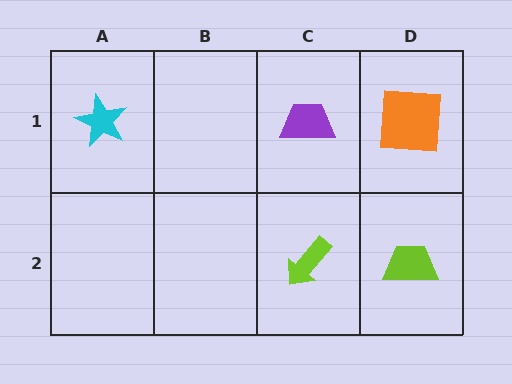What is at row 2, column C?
A lime arrow.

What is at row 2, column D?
A lime trapezoid.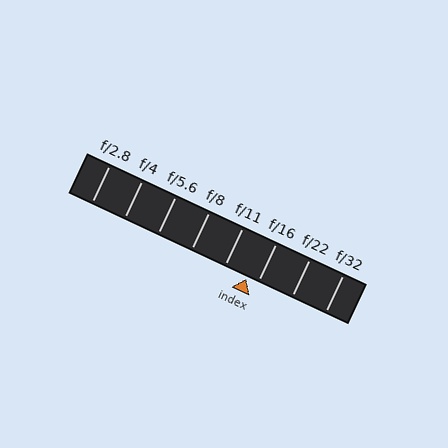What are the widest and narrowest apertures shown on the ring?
The widest aperture shown is f/2.8 and the narrowest is f/32.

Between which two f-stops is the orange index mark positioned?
The index mark is between f/11 and f/16.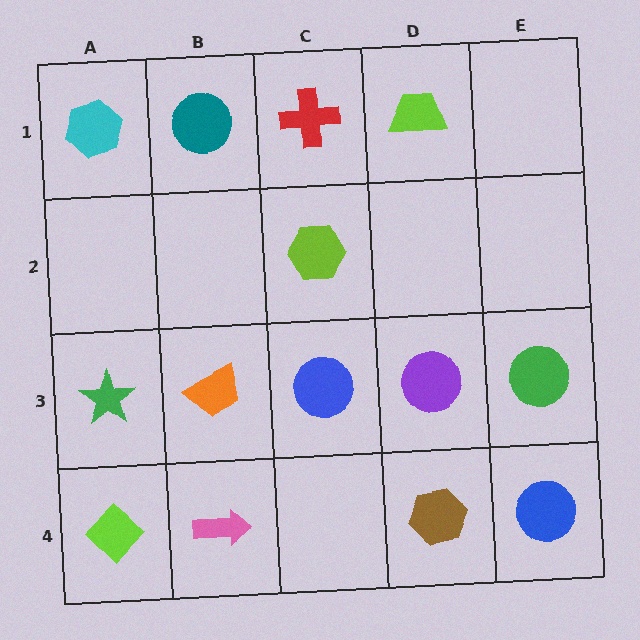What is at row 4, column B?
A pink arrow.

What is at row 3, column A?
A green star.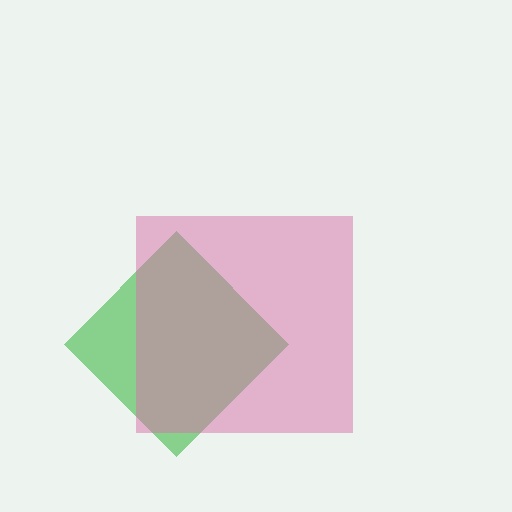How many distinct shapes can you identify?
There are 2 distinct shapes: a green diamond, a pink square.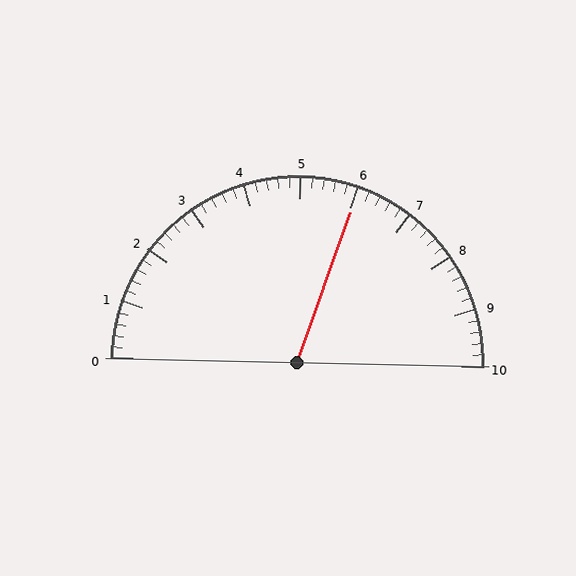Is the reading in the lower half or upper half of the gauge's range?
The reading is in the upper half of the range (0 to 10).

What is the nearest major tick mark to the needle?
The nearest major tick mark is 6.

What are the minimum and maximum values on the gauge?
The gauge ranges from 0 to 10.